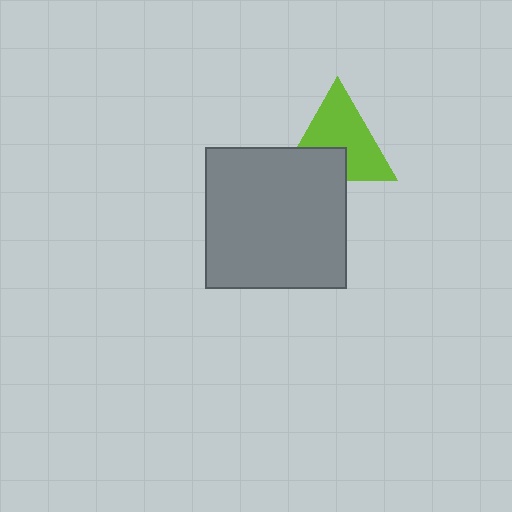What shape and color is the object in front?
The object in front is a gray square.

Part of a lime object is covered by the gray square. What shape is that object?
It is a triangle.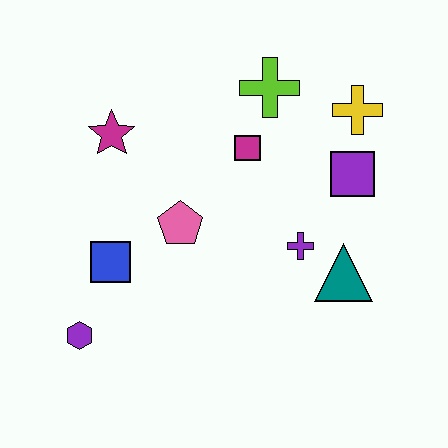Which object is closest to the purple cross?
The teal triangle is closest to the purple cross.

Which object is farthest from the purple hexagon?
The yellow cross is farthest from the purple hexagon.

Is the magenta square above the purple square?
Yes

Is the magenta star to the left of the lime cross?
Yes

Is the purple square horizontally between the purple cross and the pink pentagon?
No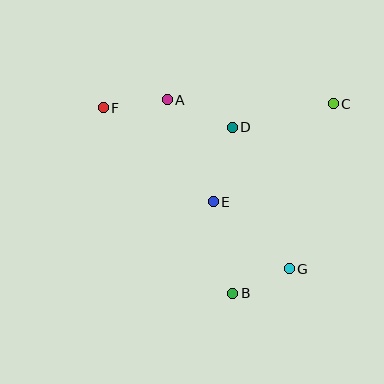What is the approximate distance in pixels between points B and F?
The distance between B and F is approximately 226 pixels.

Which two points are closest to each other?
Points B and G are closest to each other.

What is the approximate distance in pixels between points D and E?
The distance between D and E is approximately 77 pixels.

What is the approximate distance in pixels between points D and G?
The distance between D and G is approximately 153 pixels.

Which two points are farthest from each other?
Points F and G are farthest from each other.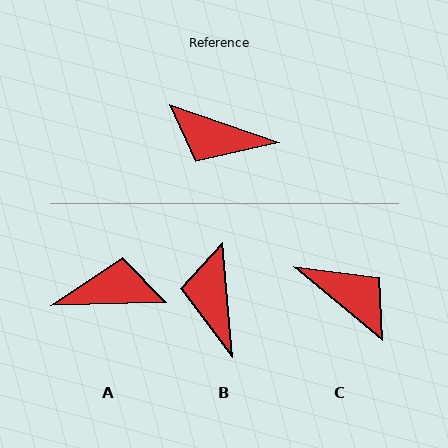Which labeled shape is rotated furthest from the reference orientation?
A, about 160 degrees away.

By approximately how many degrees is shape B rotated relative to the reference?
Approximately 66 degrees clockwise.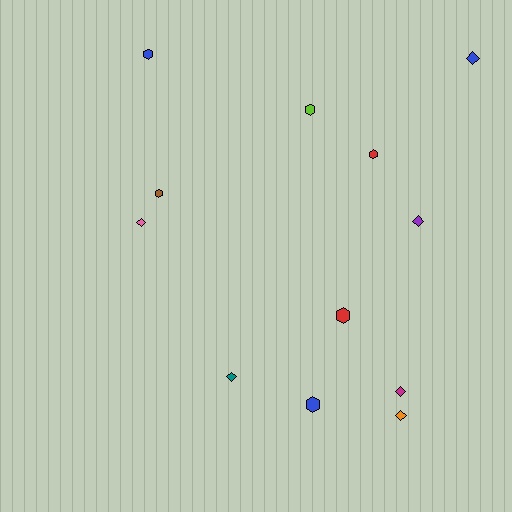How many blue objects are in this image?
There are 3 blue objects.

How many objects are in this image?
There are 12 objects.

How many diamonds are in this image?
There are 6 diamonds.